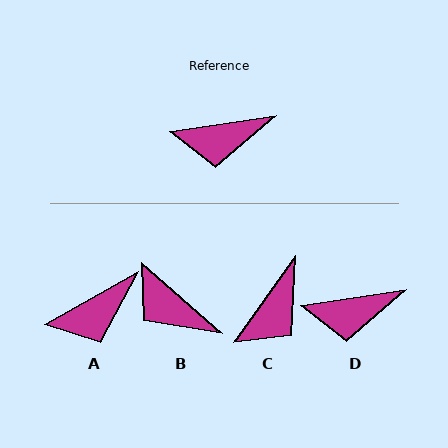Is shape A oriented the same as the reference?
No, it is off by about 21 degrees.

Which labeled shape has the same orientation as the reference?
D.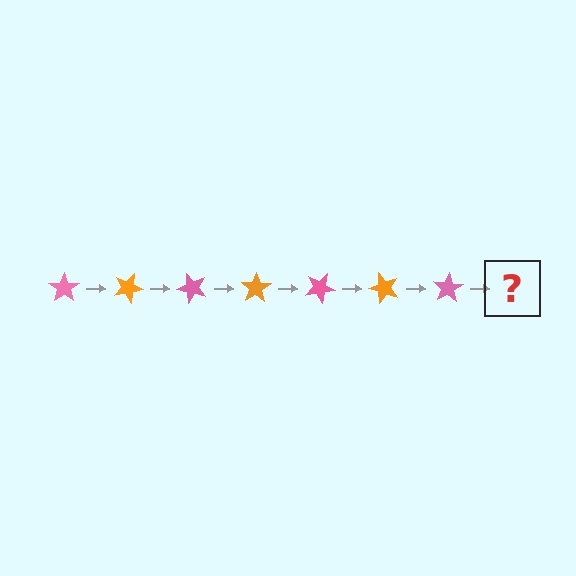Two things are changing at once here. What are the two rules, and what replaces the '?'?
The two rules are that it rotates 25 degrees each step and the color cycles through pink and orange. The '?' should be an orange star, rotated 175 degrees from the start.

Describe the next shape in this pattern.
It should be an orange star, rotated 175 degrees from the start.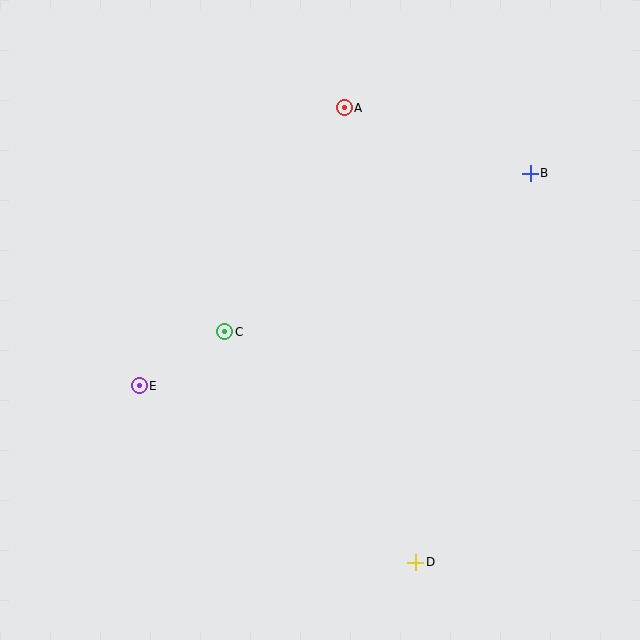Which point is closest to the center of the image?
Point C at (225, 332) is closest to the center.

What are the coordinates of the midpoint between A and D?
The midpoint between A and D is at (380, 335).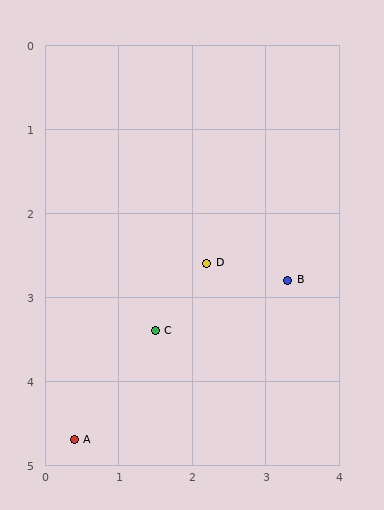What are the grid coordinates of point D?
Point D is at approximately (2.2, 2.6).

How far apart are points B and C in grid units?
Points B and C are about 1.9 grid units apart.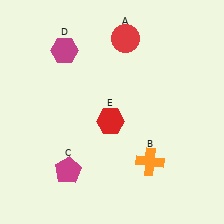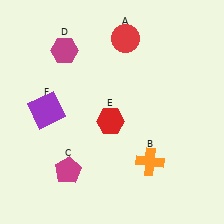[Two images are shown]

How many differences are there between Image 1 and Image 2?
There is 1 difference between the two images.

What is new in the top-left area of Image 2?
A purple square (F) was added in the top-left area of Image 2.